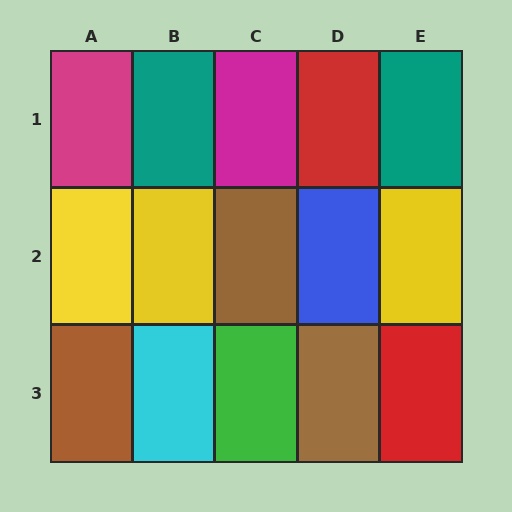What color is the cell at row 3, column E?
Red.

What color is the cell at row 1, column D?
Red.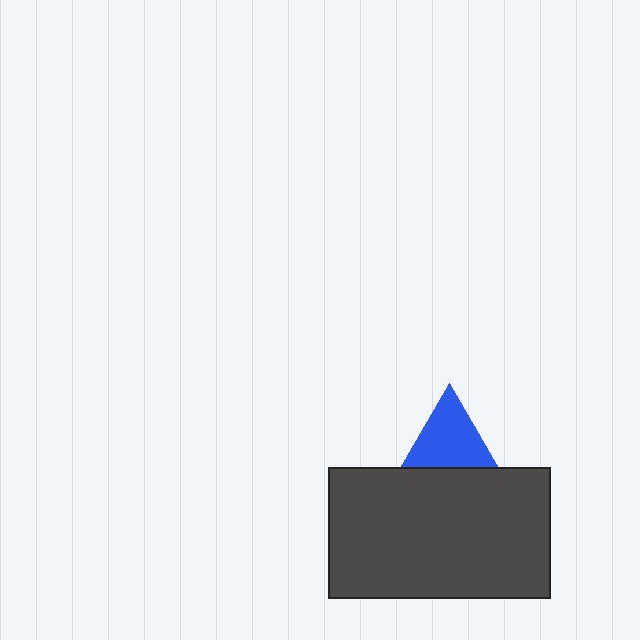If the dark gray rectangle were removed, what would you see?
You would see the complete blue triangle.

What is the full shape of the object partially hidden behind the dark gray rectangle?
The partially hidden object is a blue triangle.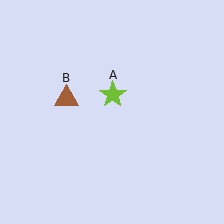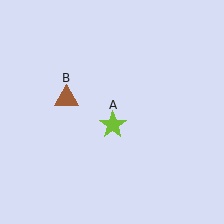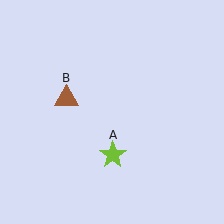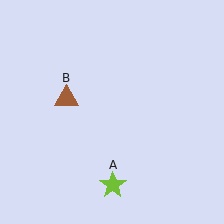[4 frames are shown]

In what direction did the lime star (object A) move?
The lime star (object A) moved down.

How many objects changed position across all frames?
1 object changed position: lime star (object A).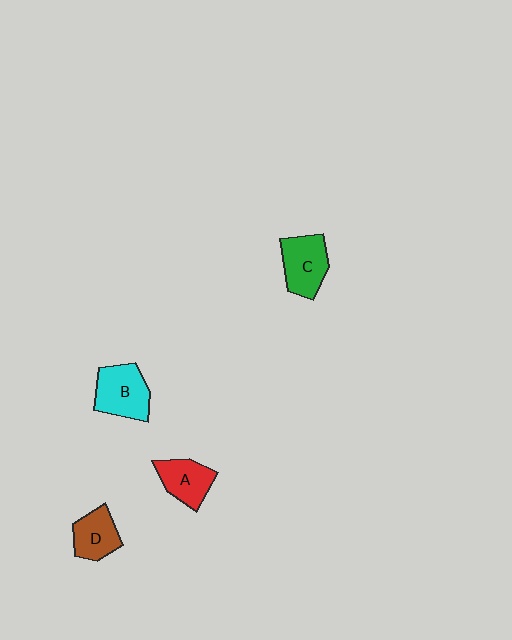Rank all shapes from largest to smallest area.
From largest to smallest: B (cyan), C (green), A (red), D (brown).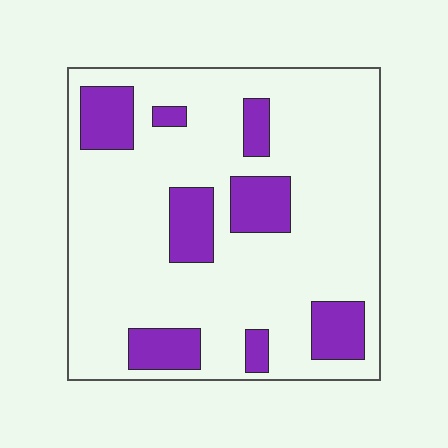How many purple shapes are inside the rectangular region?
8.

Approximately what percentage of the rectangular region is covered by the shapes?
Approximately 20%.